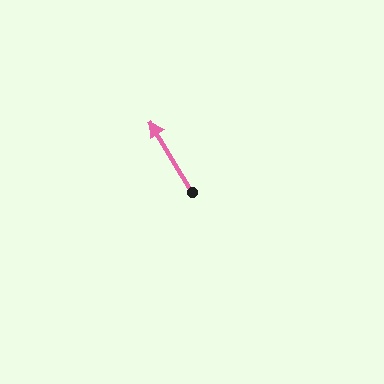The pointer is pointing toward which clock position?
Roughly 11 o'clock.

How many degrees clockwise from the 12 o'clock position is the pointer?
Approximately 329 degrees.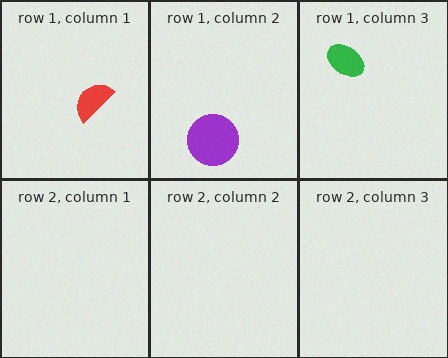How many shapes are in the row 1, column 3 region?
1.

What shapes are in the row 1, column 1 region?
The red semicircle.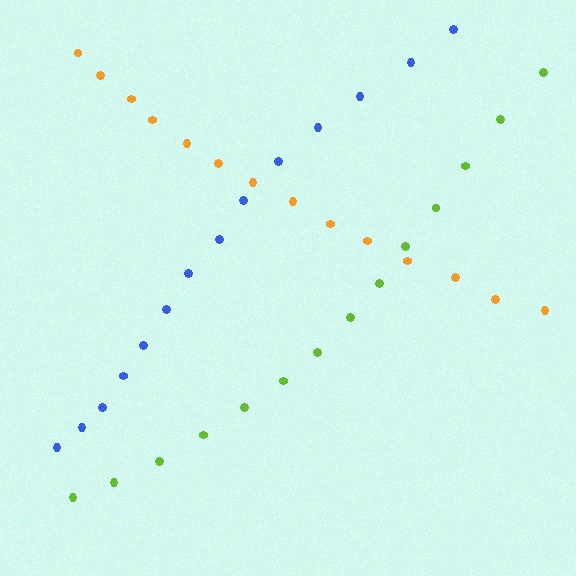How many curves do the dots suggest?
There are 3 distinct paths.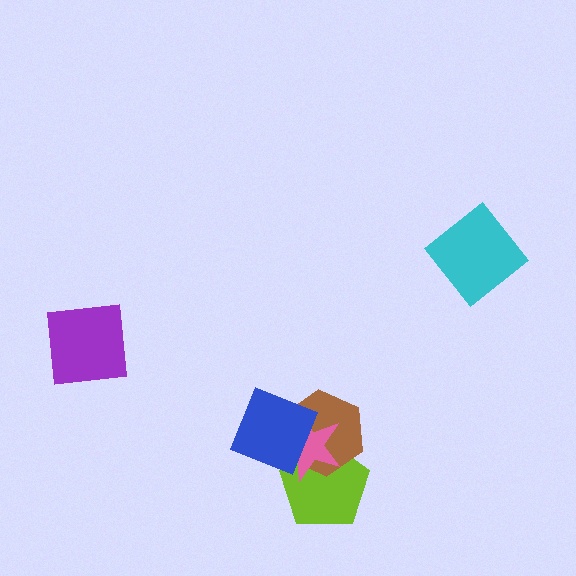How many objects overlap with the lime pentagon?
2 objects overlap with the lime pentagon.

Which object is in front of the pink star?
The blue square is in front of the pink star.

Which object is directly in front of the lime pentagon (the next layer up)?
The brown hexagon is directly in front of the lime pentagon.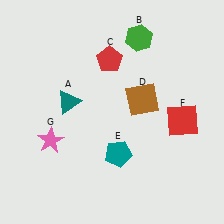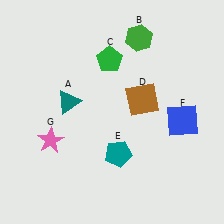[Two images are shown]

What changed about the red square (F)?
In Image 1, F is red. In Image 2, it changed to blue.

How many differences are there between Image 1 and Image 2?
There are 2 differences between the two images.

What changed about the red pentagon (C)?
In Image 1, C is red. In Image 2, it changed to green.